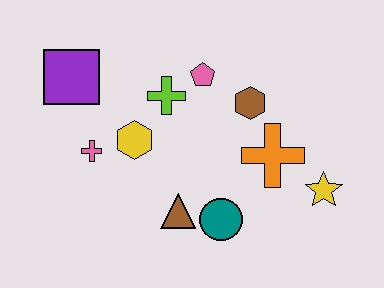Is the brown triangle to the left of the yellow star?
Yes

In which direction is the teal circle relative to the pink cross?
The teal circle is to the right of the pink cross.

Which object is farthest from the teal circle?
The purple square is farthest from the teal circle.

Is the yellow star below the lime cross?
Yes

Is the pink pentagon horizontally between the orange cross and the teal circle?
No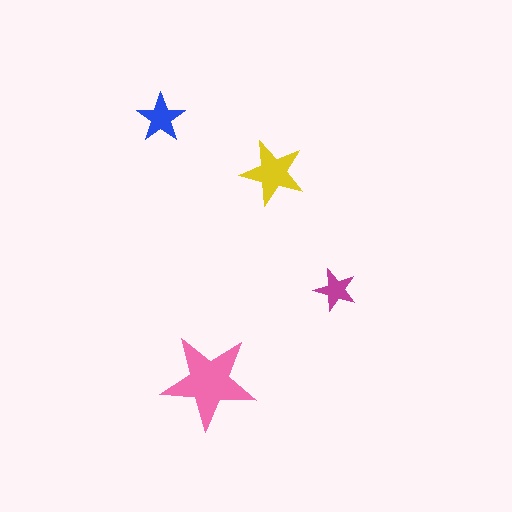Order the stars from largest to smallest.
the pink one, the yellow one, the blue one, the magenta one.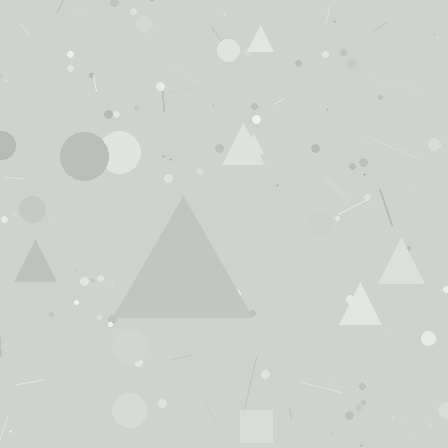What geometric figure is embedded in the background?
A triangle is embedded in the background.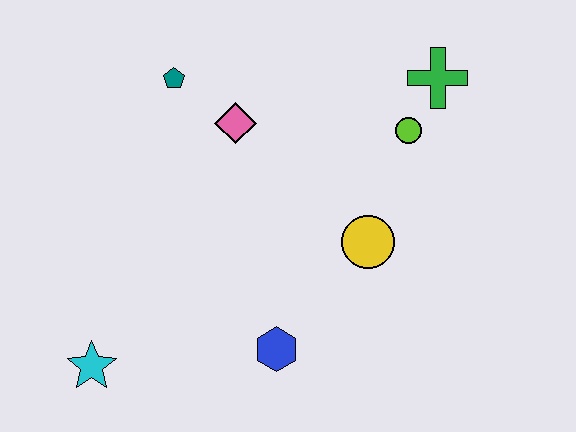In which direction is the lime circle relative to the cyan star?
The lime circle is to the right of the cyan star.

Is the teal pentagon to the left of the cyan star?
No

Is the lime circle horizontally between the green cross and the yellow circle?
Yes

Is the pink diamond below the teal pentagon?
Yes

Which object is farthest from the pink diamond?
The cyan star is farthest from the pink diamond.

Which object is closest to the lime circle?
The green cross is closest to the lime circle.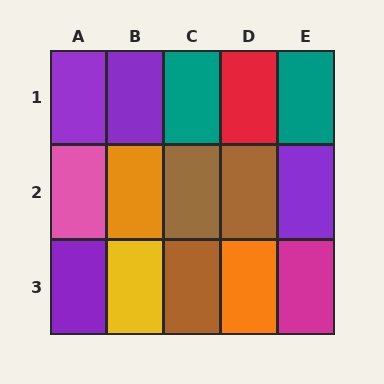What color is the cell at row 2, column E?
Purple.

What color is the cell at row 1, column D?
Red.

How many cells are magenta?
1 cell is magenta.